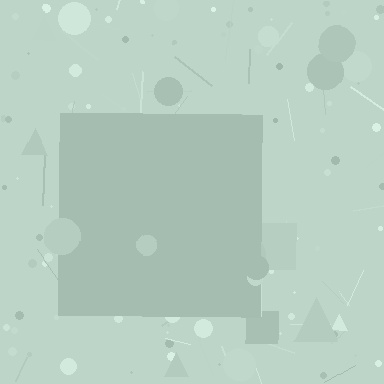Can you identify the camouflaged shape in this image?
The camouflaged shape is a square.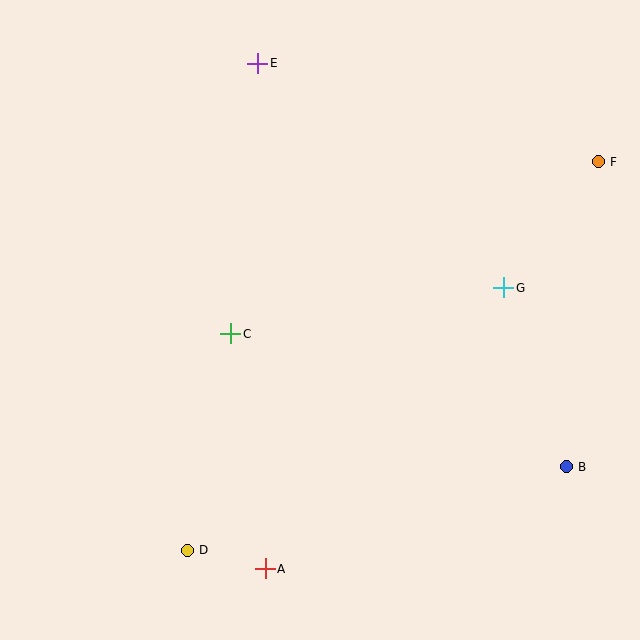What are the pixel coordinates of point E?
Point E is at (258, 63).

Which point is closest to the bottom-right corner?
Point B is closest to the bottom-right corner.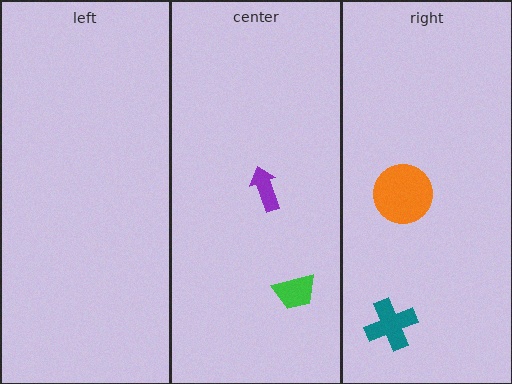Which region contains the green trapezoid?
The center region.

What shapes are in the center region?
The green trapezoid, the purple arrow.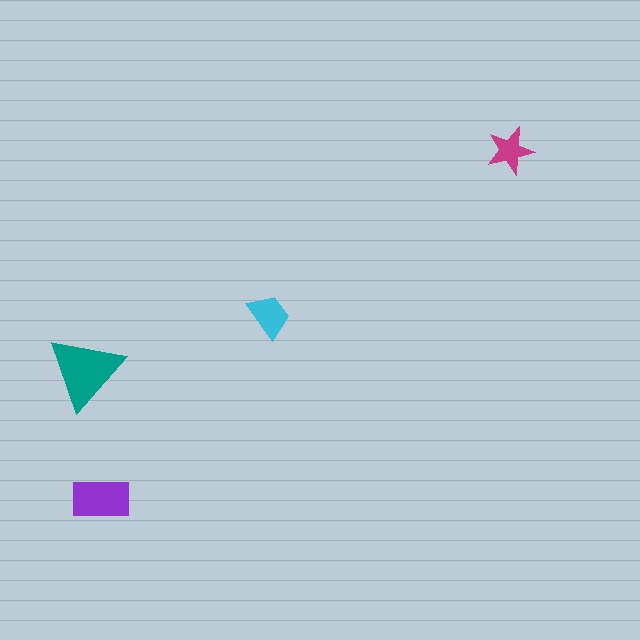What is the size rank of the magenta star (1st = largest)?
4th.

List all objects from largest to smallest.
The teal triangle, the purple rectangle, the cyan trapezoid, the magenta star.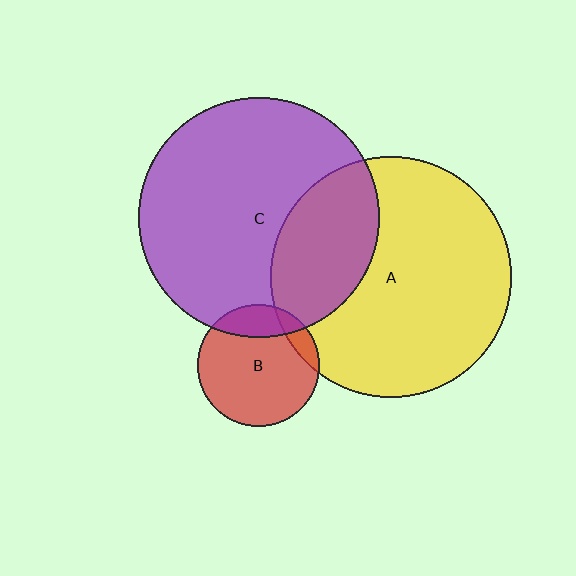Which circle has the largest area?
Circle A (yellow).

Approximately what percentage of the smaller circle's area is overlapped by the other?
Approximately 20%.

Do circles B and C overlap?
Yes.